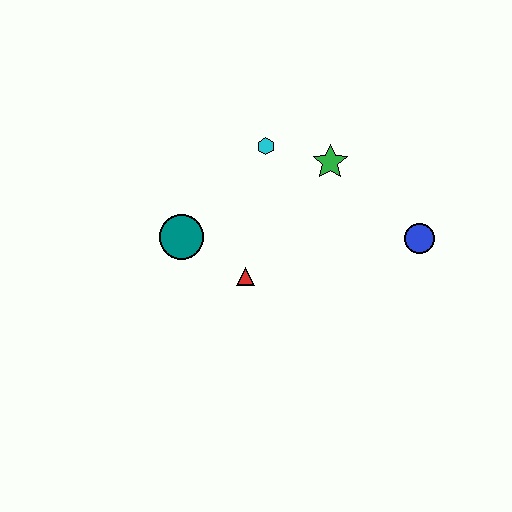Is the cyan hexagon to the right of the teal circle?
Yes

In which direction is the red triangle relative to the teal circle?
The red triangle is to the right of the teal circle.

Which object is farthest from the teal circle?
The blue circle is farthest from the teal circle.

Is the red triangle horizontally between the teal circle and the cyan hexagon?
Yes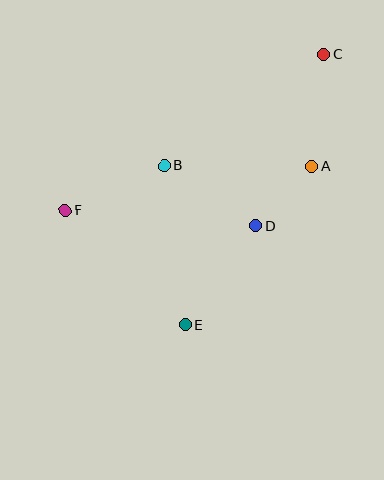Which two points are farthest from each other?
Points C and E are farthest from each other.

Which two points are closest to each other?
Points A and D are closest to each other.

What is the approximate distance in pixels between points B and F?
The distance between B and F is approximately 108 pixels.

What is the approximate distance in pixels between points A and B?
The distance between A and B is approximately 148 pixels.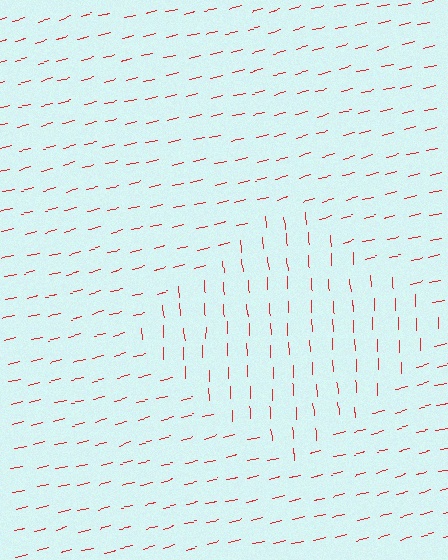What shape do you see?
I see a diamond.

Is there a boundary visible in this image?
Yes, there is a texture boundary formed by a change in line orientation.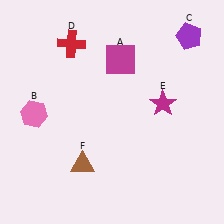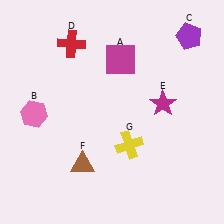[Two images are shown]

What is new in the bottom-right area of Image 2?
A yellow cross (G) was added in the bottom-right area of Image 2.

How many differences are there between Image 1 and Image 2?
There is 1 difference between the two images.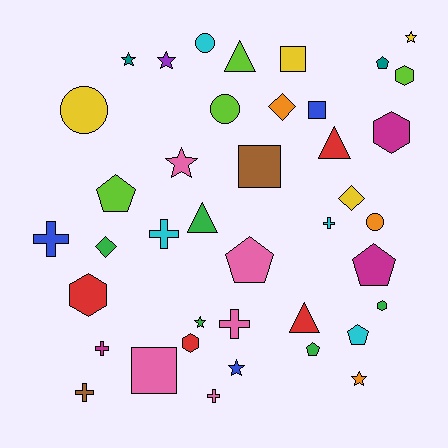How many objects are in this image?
There are 40 objects.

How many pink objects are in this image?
There are 5 pink objects.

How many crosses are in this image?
There are 7 crosses.